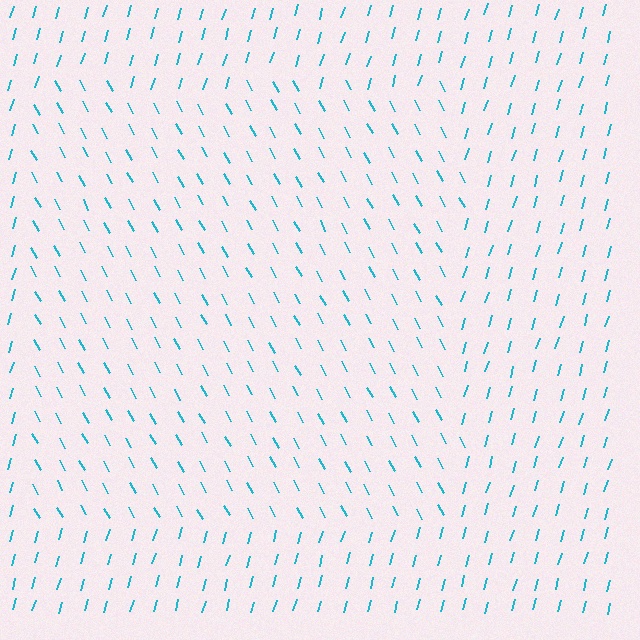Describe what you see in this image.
The image is filled with small cyan line segments. A rectangle region in the image has lines oriented differently from the surrounding lines, creating a visible texture boundary.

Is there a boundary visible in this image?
Yes, there is a texture boundary formed by a change in line orientation.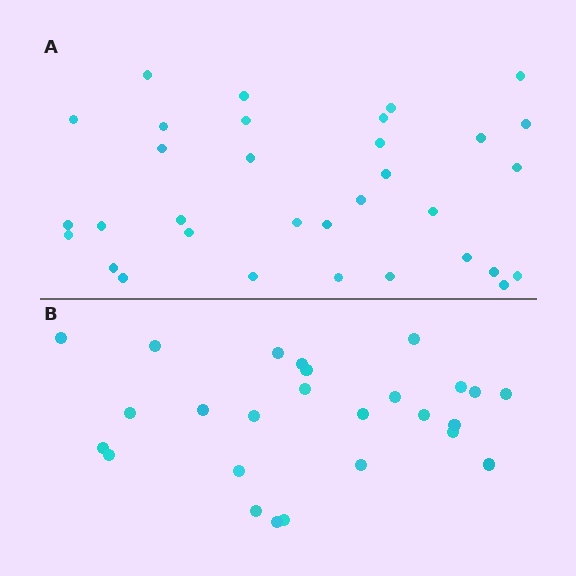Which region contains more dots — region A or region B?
Region A (the top region) has more dots.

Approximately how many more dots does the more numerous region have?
Region A has roughly 8 or so more dots than region B.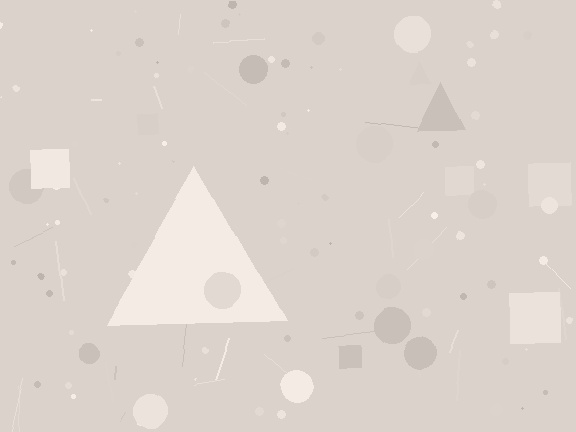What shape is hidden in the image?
A triangle is hidden in the image.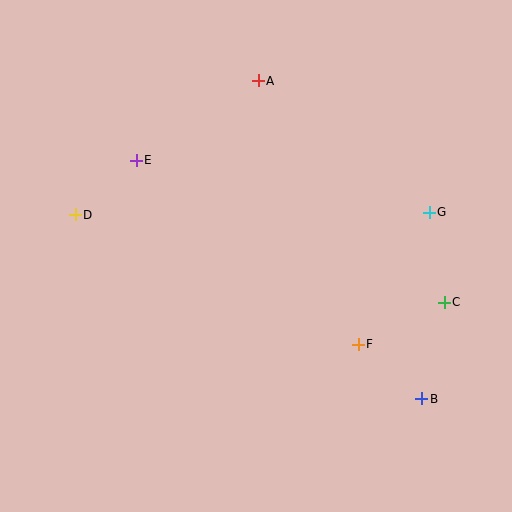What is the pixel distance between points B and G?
The distance between B and G is 187 pixels.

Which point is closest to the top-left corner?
Point E is closest to the top-left corner.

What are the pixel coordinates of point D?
Point D is at (75, 215).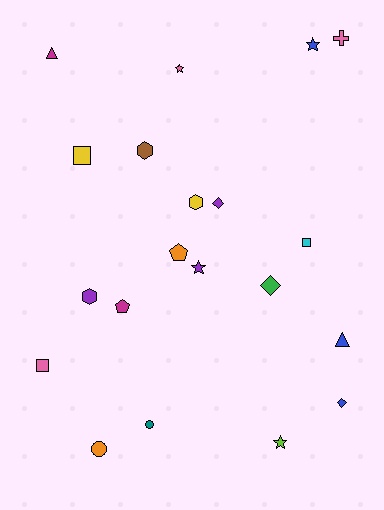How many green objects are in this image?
There is 1 green object.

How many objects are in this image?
There are 20 objects.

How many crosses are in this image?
There is 1 cross.